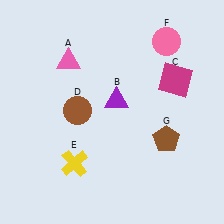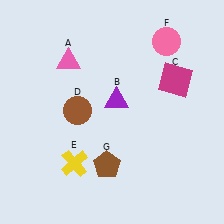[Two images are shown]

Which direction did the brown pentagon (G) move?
The brown pentagon (G) moved left.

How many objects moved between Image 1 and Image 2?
1 object moved between the two images.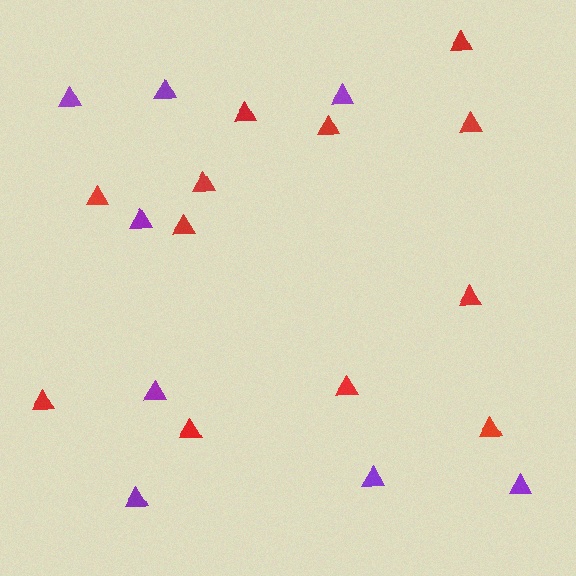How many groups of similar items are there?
There are 2 groups: one group of purple triangles (8) and one group of red triangles (12).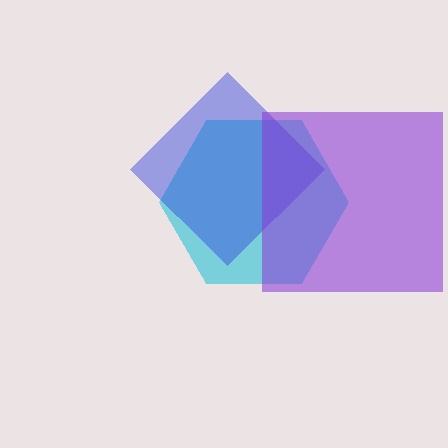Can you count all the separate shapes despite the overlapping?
Yes, there are 3 separate shapes.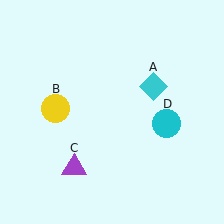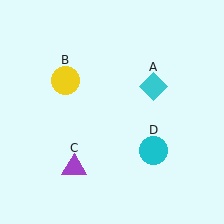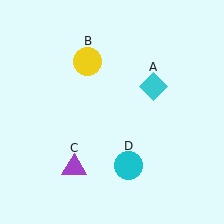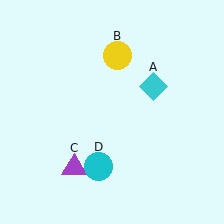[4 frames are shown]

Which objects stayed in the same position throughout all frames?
Cyan diamond (object A) and purple triangle (object C) remained stationary.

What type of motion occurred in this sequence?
The yellow circle (object B), cyan circle (object D) rotated clockwise around the center of the scene.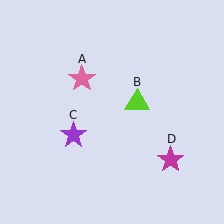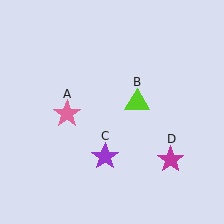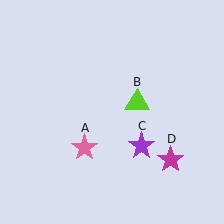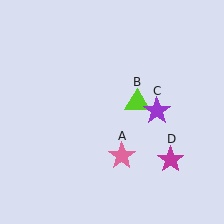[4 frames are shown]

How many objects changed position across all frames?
2 objects changed position: pink star (object A), purple star (object C).